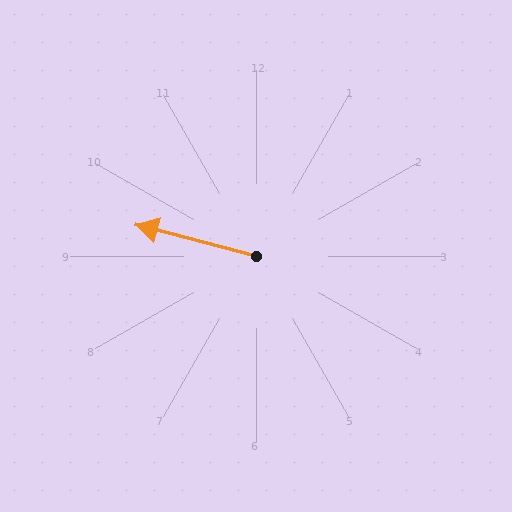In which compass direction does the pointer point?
West.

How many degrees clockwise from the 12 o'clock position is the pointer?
Approximately 285 degrees.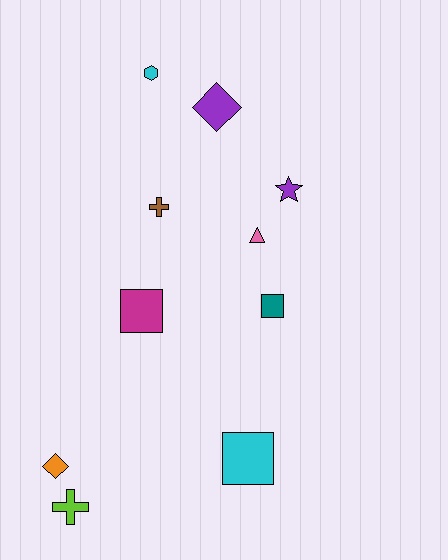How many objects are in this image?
There are 10 objects.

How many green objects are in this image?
There are no green objects.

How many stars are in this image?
There is 1 star.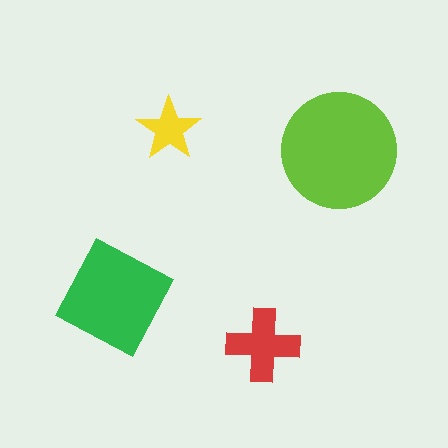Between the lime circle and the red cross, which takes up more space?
The lime circle.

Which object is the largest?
The lime circle.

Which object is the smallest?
The yellow star.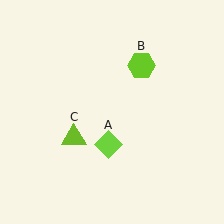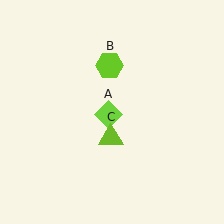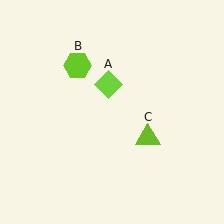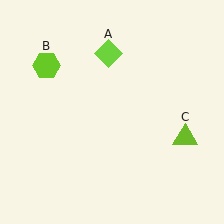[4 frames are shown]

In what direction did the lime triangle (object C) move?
The lime triangle (object C) moved right.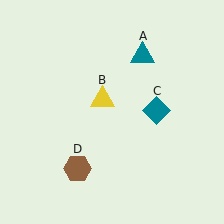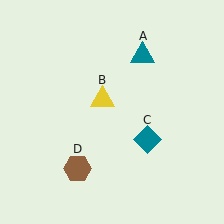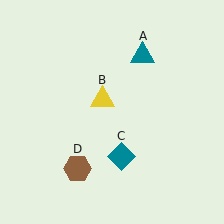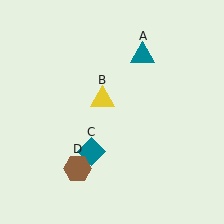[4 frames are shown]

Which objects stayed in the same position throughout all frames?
Teal triangle (object A) and yellow triangle (object B) and brown hexagon (object D) remained stationary.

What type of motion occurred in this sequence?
The teal diamond (object C) rotated clockwise around the center of the scene.